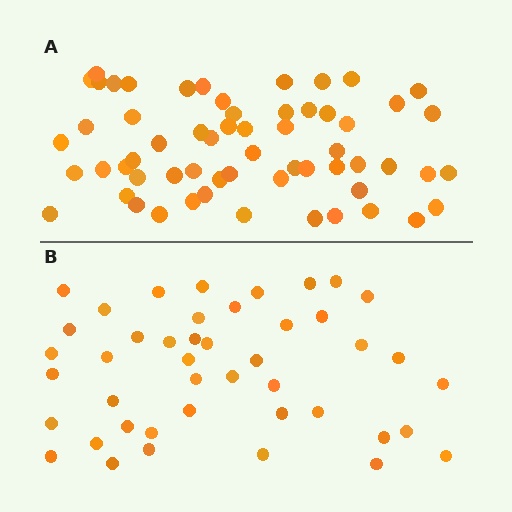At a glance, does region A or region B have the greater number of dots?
Region A (the top region) has more dots.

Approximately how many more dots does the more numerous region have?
Region A has approximately 15 more dots than region B.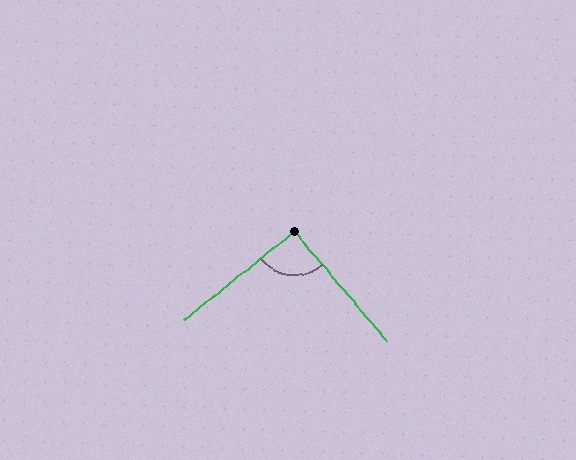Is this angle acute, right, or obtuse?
It is approximately a right angle.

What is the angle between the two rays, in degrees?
Approximately 92 degrees.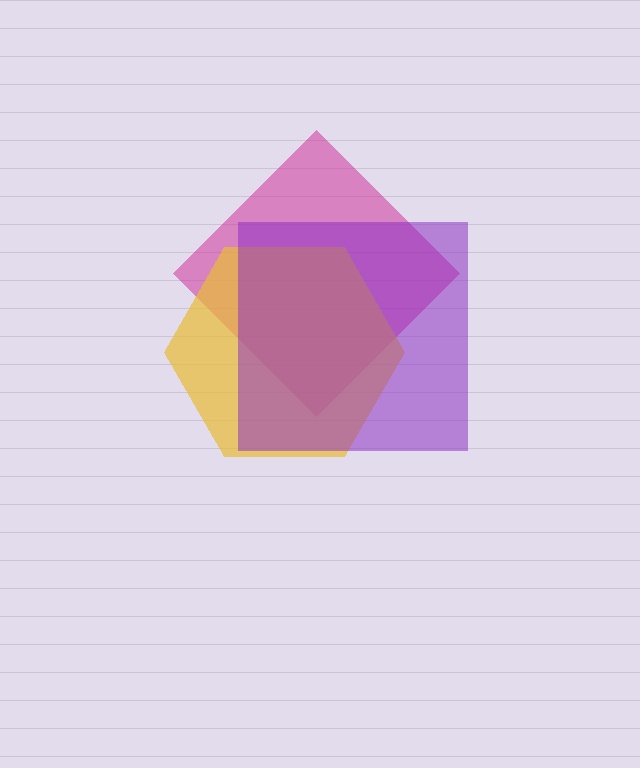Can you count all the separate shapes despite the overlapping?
Yes, there are 3 separate shapes.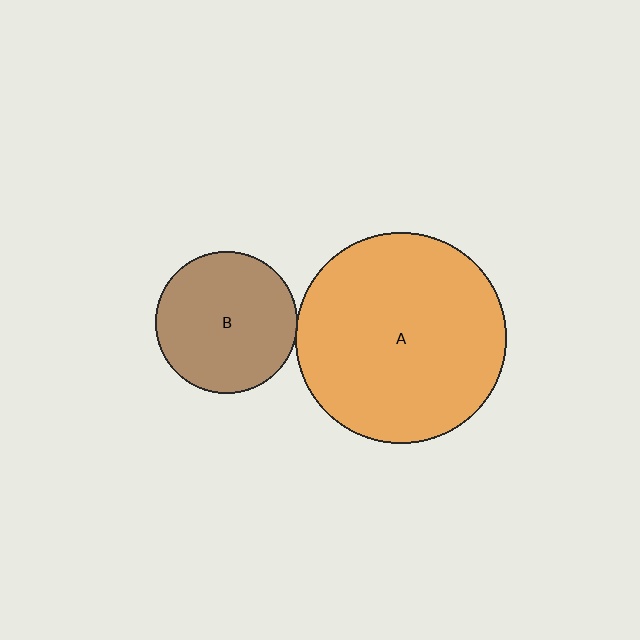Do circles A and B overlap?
Yes.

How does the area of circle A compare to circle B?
Approximately 2.2 times.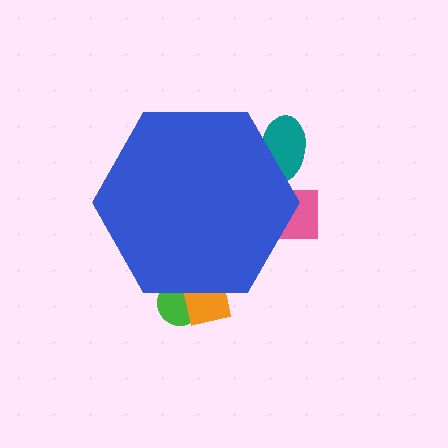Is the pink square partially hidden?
Yes, the pink square is partially hidden behind the blue hexagon.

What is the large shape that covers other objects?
A blue hexagon.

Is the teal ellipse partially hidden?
Yes, the teal ellipse is partially hidden behind the blue hexagon.